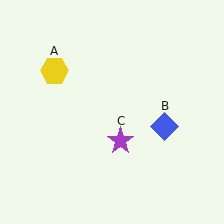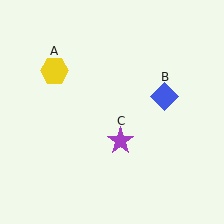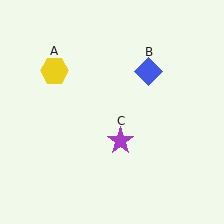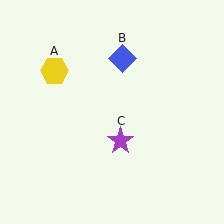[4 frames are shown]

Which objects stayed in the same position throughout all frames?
Yellow hexagon (object A) and purple star (object C) remained stationary.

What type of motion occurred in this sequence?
The blue diamond (object B) rotated counterclockwise around the center of the scene.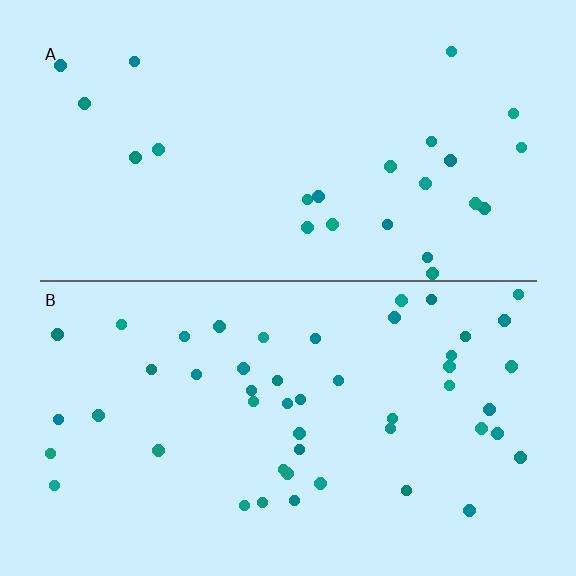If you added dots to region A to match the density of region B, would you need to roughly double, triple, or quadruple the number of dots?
Approximately double.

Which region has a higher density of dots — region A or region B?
B (the bottom).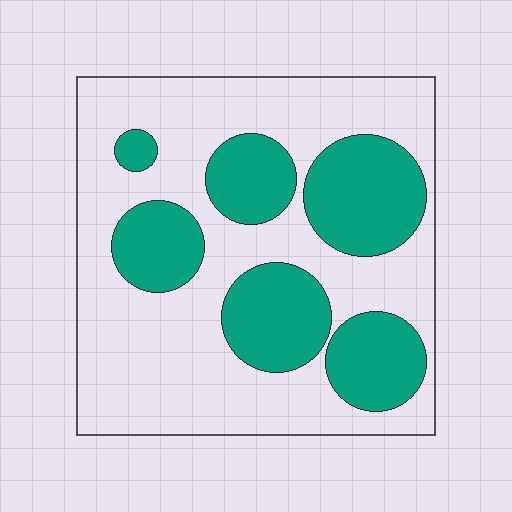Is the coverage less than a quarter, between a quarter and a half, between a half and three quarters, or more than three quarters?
Between a quarter and a half.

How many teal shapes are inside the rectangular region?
6.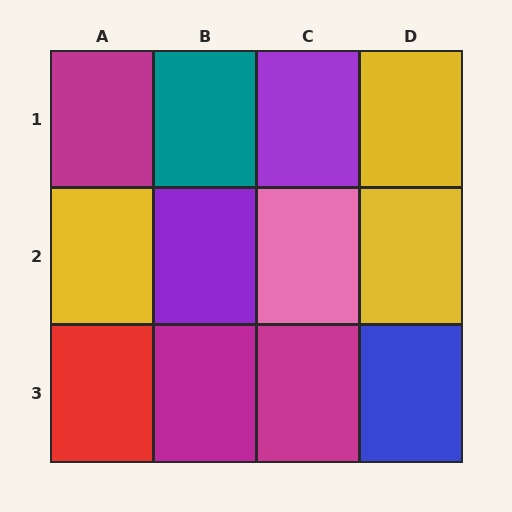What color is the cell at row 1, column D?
Yellow.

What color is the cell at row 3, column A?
Red.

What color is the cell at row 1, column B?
Teal.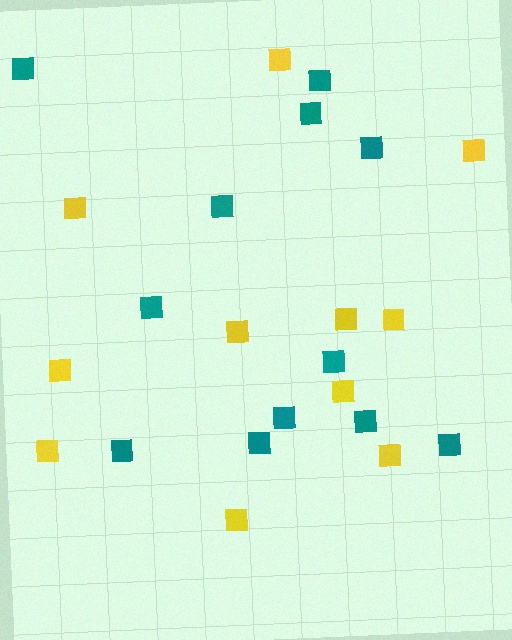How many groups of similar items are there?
There are 2 groups: one group of teal squares (12) and one group of yellow squares (11).